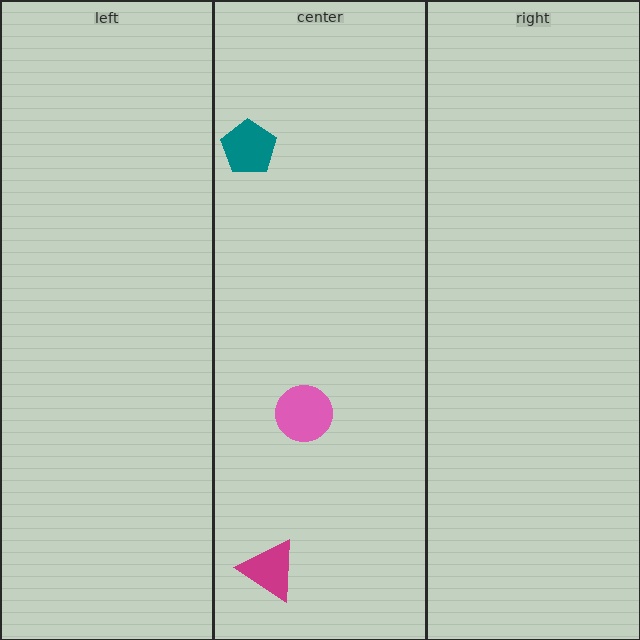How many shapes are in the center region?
3.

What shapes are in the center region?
The magenta triangle, the pink circle, the teal pentagon.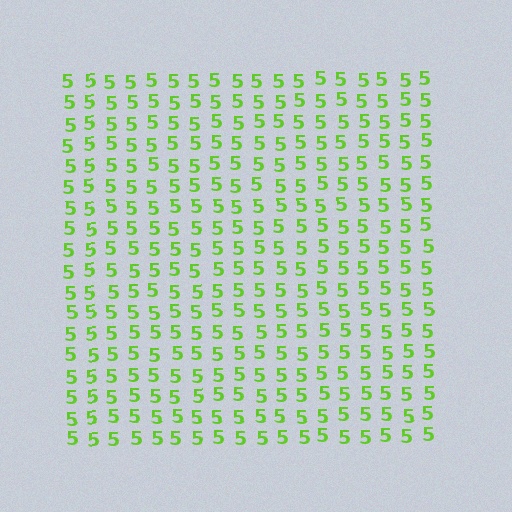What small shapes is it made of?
It is made of small digit 5's.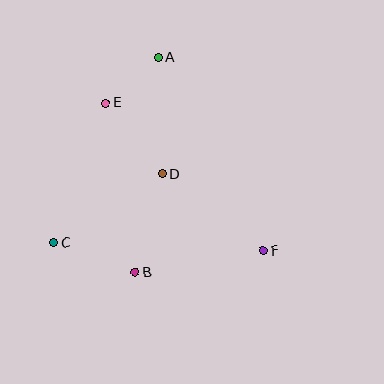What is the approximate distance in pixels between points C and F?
The distance between C and F is approximately 210 pixels.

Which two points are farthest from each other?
Points A and F are farthest from each other.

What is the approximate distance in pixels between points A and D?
The distance between A and D is approximately 117 pixels.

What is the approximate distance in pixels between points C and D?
The distance between C and D is approximately 129 pixels.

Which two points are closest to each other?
Points A and E are closest to each other.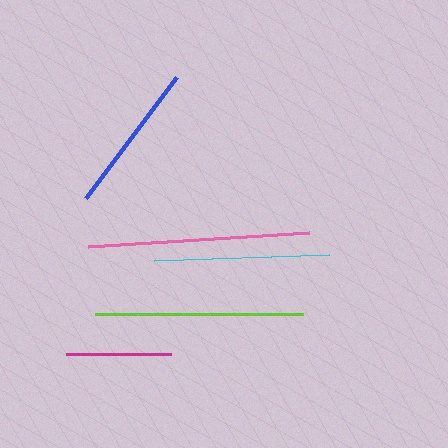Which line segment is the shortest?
The magenta line is the shortest at approximately 105 pixels.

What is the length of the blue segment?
The blue segment is approximately 152 pixels long.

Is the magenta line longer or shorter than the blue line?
The blue line is longer than the magenta line.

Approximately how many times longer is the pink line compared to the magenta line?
The pink line is approximately 2.1 times the length of the magenta line.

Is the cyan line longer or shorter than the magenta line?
The cyan line is longer than the magenta line.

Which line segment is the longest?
The pink line is the longest at approximately 221 pixels.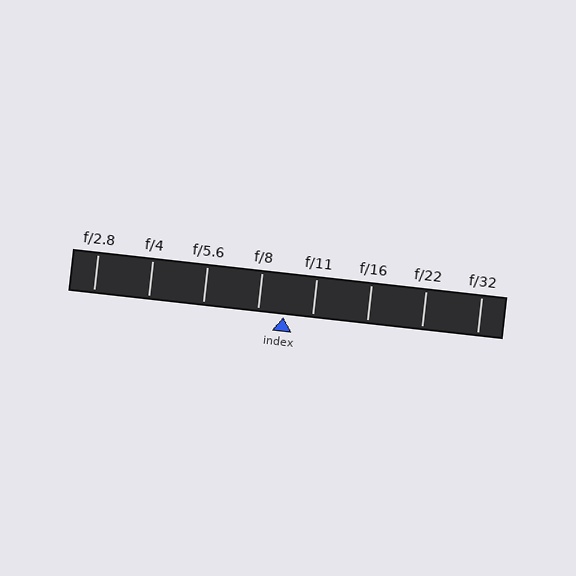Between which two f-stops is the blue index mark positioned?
The index mark is between f/8 and f/11.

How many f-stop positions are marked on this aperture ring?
There are 8 f-stop positions marked.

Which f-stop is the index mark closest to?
The index mark is closest to f/8.